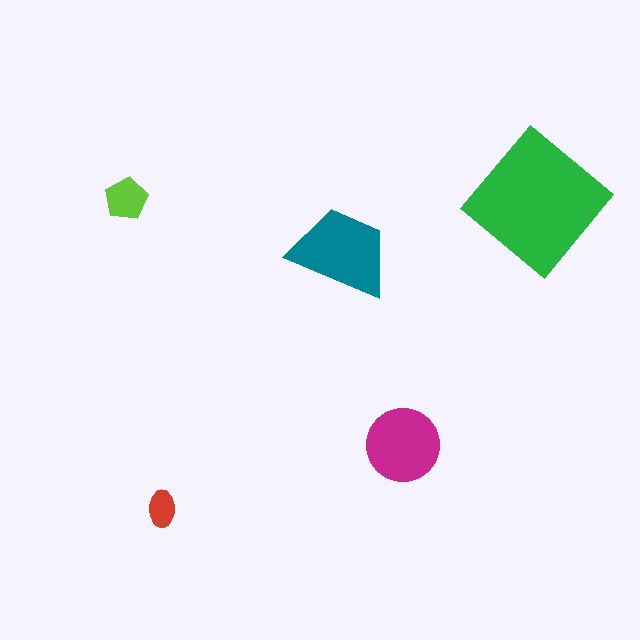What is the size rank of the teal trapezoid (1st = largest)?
2nd.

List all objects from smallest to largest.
The red ellipse, the lime pentagon, the magenta circle, the teal trapezoid, the green diamond.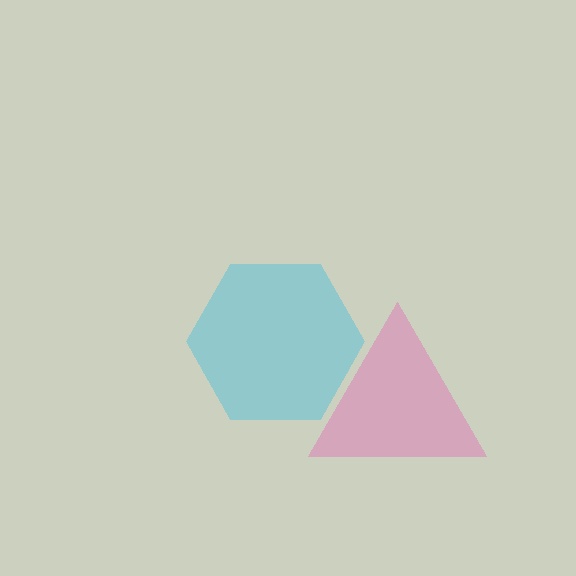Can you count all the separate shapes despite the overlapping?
Yes, there are 2 separate shapes.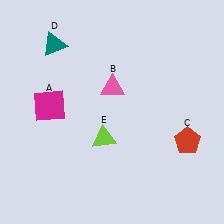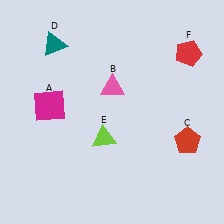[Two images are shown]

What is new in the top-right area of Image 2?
A red pentagon (F) was added in the top-right area of Image 2.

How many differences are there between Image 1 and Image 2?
There is 1 difference between the two images.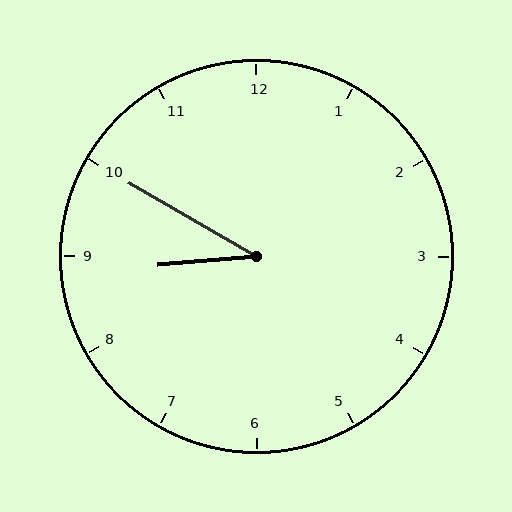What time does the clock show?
8:50.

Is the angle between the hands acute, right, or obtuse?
It is acute.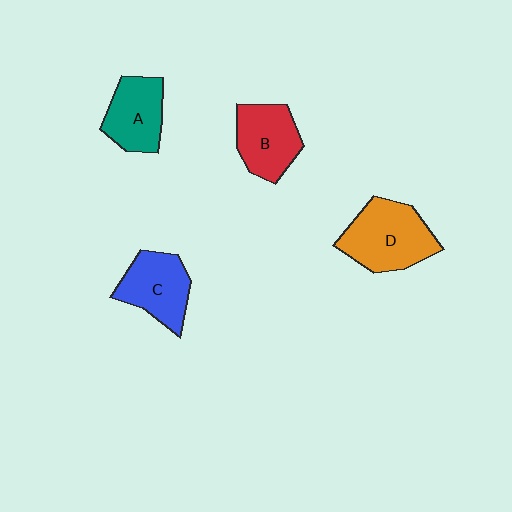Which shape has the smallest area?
Shape A (teal).